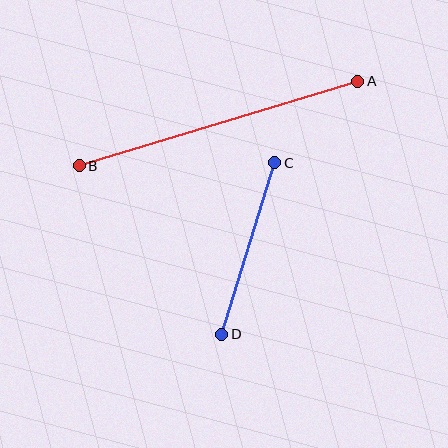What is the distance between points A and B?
The distance is approximately 291 pixels.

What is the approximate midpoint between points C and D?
The midpoint is at approximately (248, 249) pixels.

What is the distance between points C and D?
The distance is approximately 179 pixels.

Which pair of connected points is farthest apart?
Points A and B are farthest apart.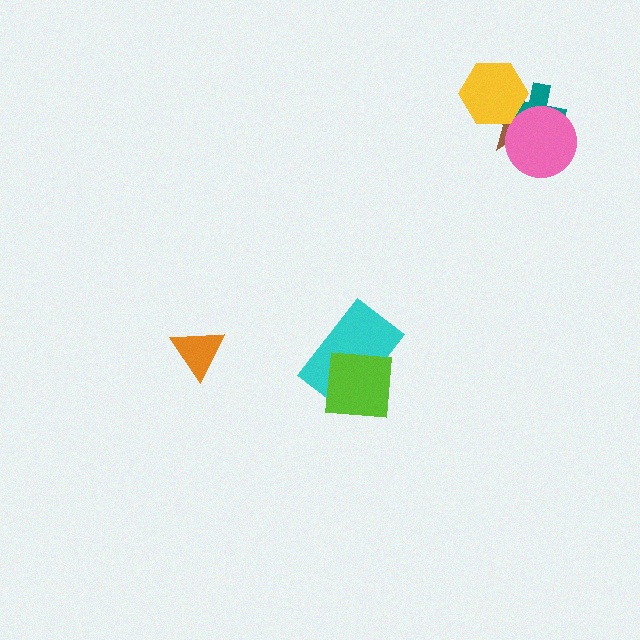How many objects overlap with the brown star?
3 objects overlap with the brown star.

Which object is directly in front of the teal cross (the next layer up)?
The pink circle is directly in front of the teal cross.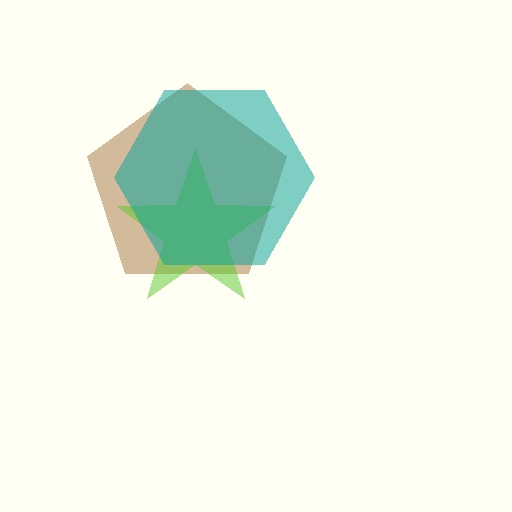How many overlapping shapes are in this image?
There are 3 overlapping shapes in the image.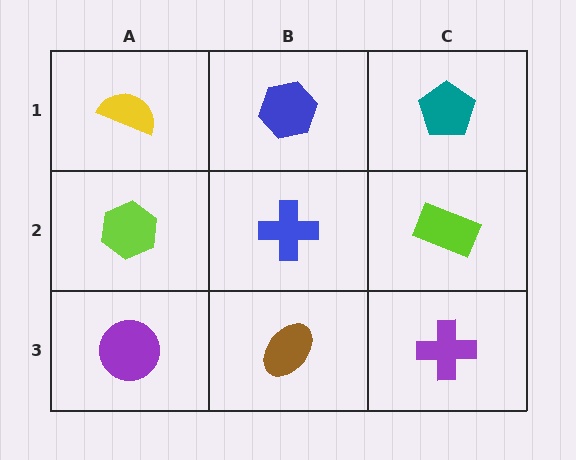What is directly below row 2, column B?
A brown ellipse.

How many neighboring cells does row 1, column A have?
2.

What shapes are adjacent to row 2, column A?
A yellow semicircle (row 1, column A), a purple circle (row 3, column A), a blue cross (row 2, column B).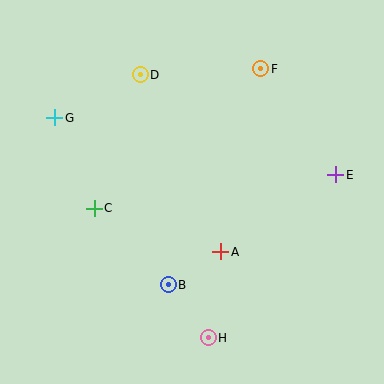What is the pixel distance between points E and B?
The distance between E and B is 201 pixels.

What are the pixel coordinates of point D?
Point D is at (140, 75).